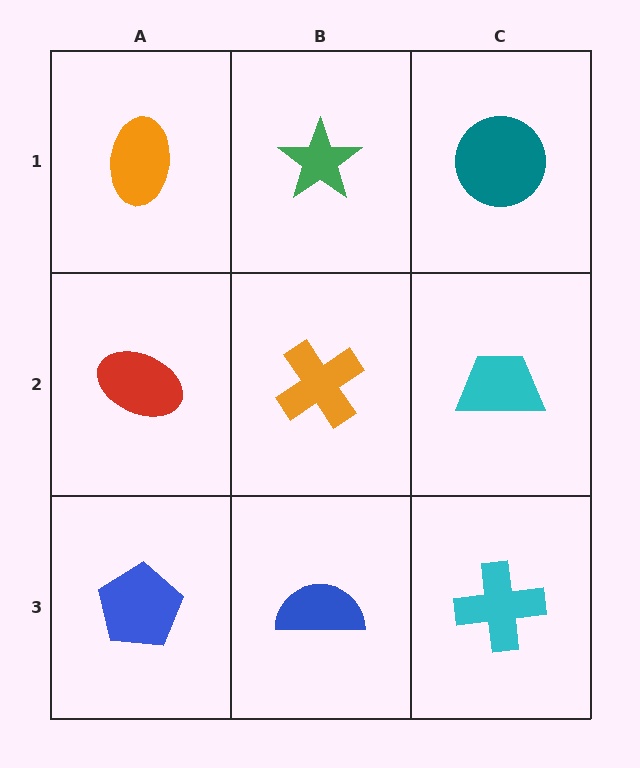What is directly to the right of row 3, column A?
A blue semicircle.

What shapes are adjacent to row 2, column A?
An orange ellipse (row 1, column A), a blue pentagon (row 3, column A), an orange cross (row 2, column B).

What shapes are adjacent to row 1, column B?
An orange cross (row 2, column B), an orange ellipse (row 1, column A), a teal circle (row 1, column C).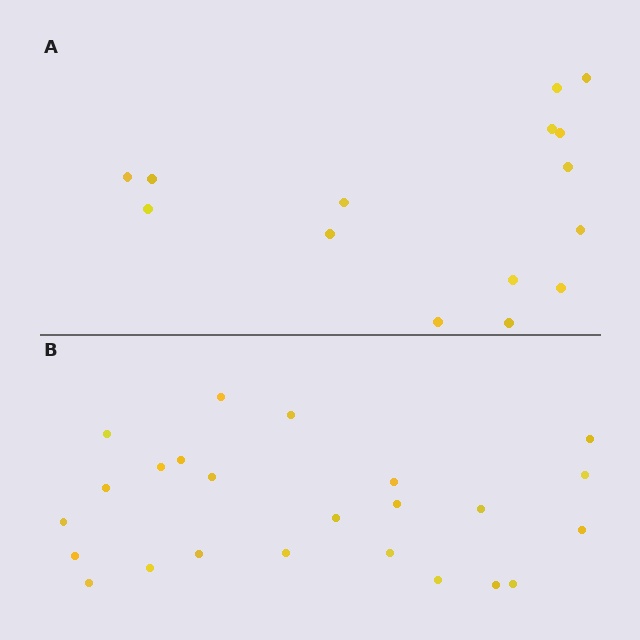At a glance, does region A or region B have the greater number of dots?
Region B (the bottom region) has more dots.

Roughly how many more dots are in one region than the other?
Region B has roughly 8 or so more dots than region A.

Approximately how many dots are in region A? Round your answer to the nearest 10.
About 20 dots. (The exact count is 15, which rounds to 20.)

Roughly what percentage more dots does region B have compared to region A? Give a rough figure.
About 60% more.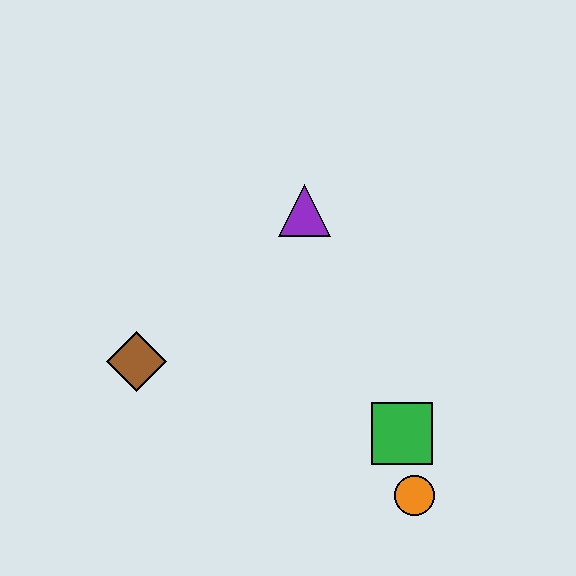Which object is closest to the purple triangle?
The brown diamond is closest to the purple triangle.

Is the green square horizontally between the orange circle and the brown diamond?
Yes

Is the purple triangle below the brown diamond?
No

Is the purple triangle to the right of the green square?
No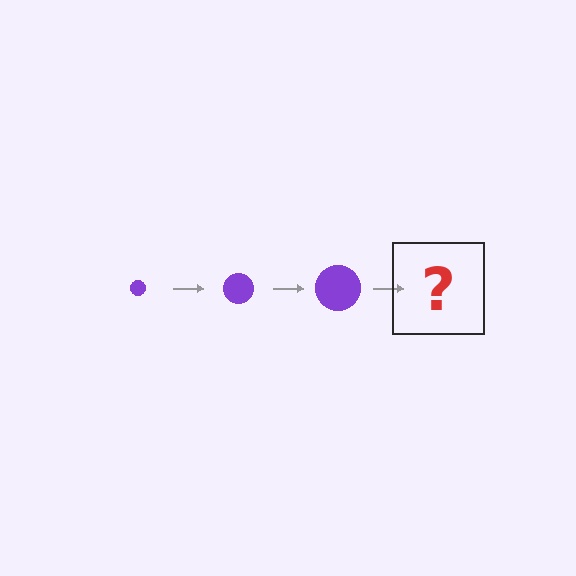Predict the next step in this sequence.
The next step is a purple circle, larger than the previous one.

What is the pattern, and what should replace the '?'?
The pattern is that the circle gets progressively larger each step. The '?' should be a purple circle, larger than the previous one.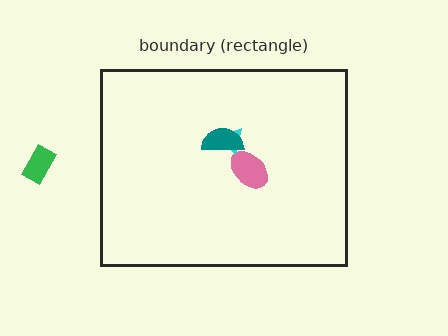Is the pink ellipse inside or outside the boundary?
Inside.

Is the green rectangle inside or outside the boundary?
Outside.